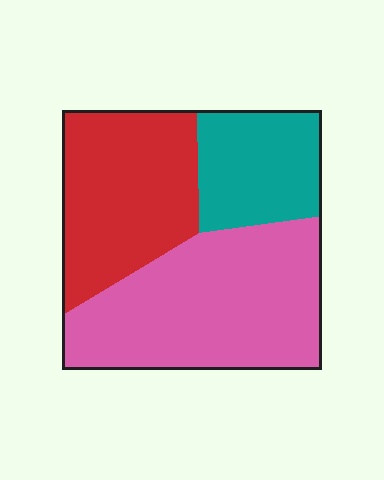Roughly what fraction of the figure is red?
Red covers around 35% of the figure.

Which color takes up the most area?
Pink, at roughly 45%.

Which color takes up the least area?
Teal, at roughly 20%.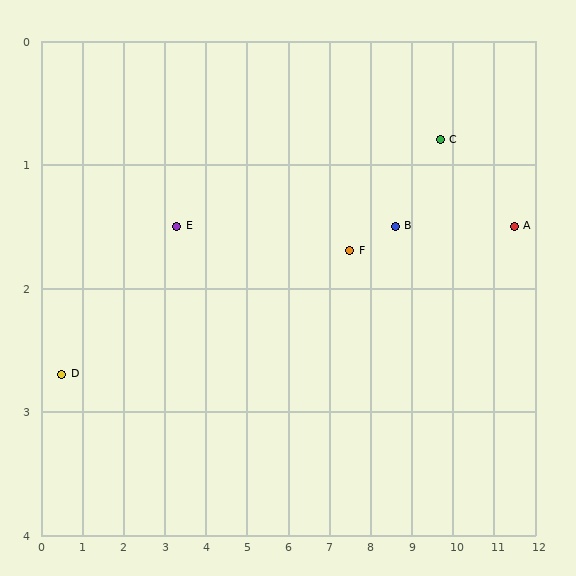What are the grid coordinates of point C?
Point C is at approximately (9.7, 0.8).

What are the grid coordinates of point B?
Point B is at approximately (8.6, 1.5).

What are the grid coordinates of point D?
Point D is at approximately (0.5, 2.7).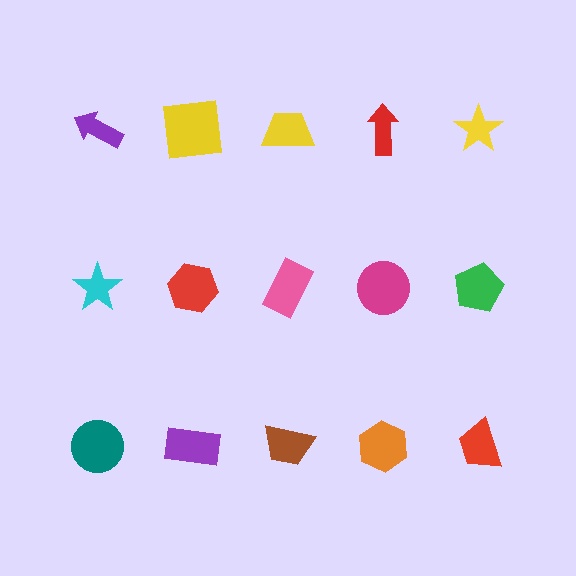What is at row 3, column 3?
A brown trapezoid.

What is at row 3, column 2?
A purple rectangle.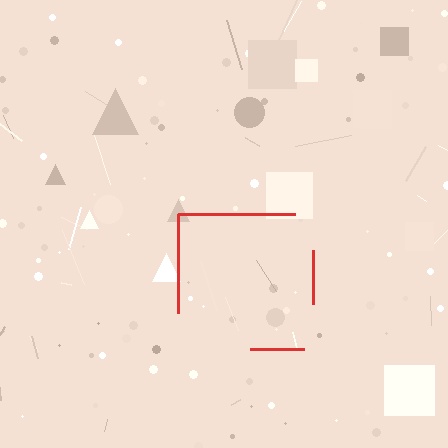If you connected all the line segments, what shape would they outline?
They would outline a square.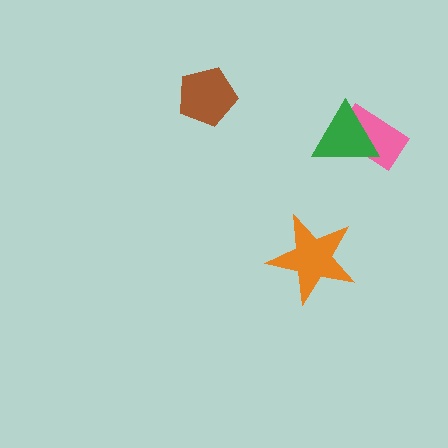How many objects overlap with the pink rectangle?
1 object overlaps with the pink rectangle.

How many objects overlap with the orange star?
0 objects overlap with the orange star.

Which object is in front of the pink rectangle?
The green triangle is in front of the pink rectangle.